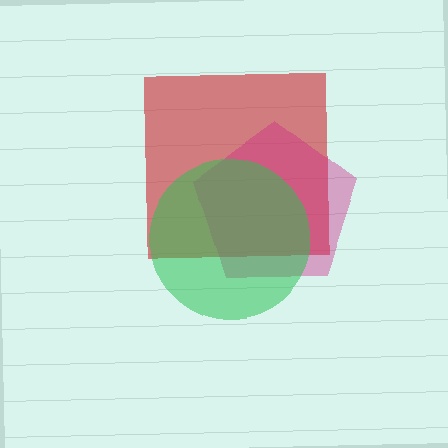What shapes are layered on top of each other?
The layered shapes are: a red square, a magenta pentagon, a green circle.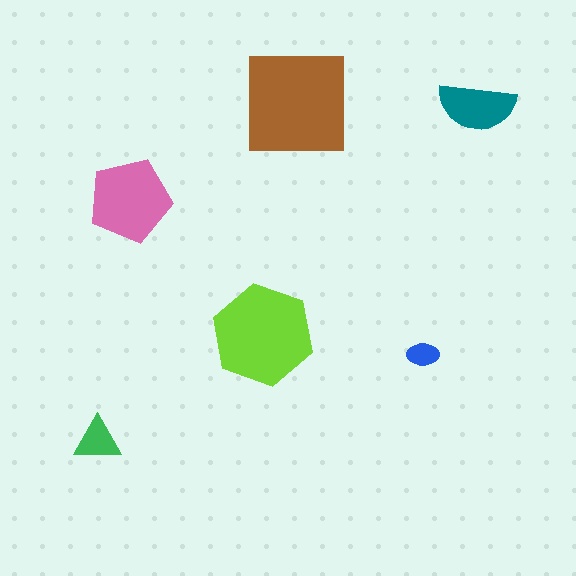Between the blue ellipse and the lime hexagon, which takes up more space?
The lime hexagon.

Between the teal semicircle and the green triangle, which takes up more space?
The teal semicircle.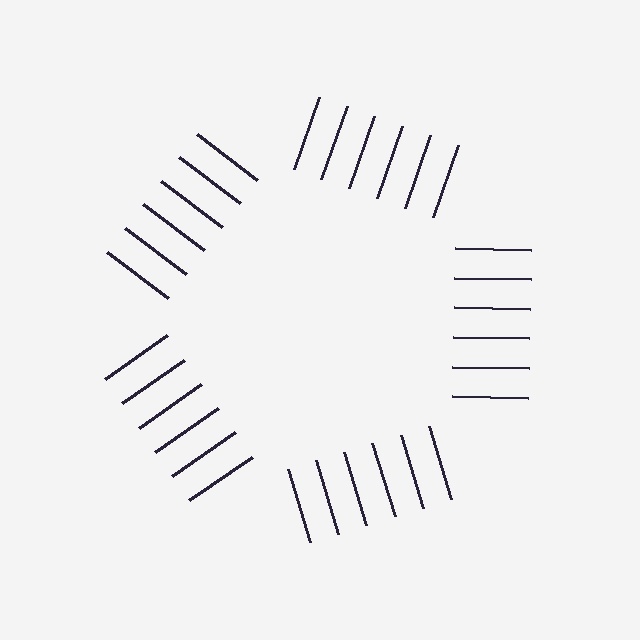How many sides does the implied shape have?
5 sides — the line-ends trace a pentagon.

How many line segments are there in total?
30 — 6 along each of the 5 edges.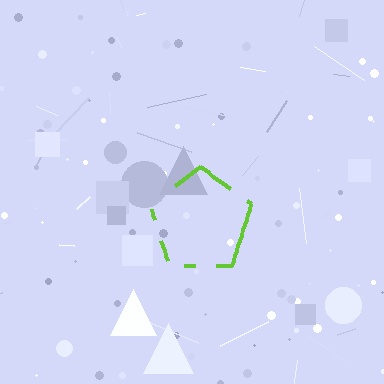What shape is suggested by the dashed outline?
The dashed outline suggests a pentagon.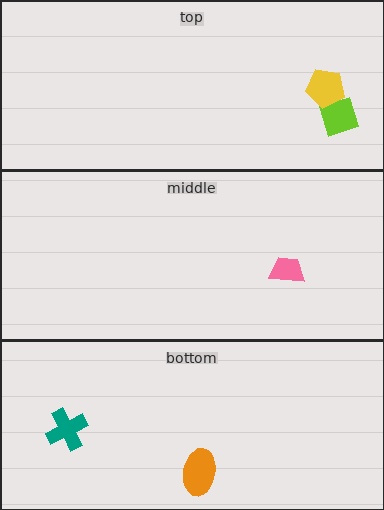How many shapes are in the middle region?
1.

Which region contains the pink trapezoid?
The middle region.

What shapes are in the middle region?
The pink trapezoid.